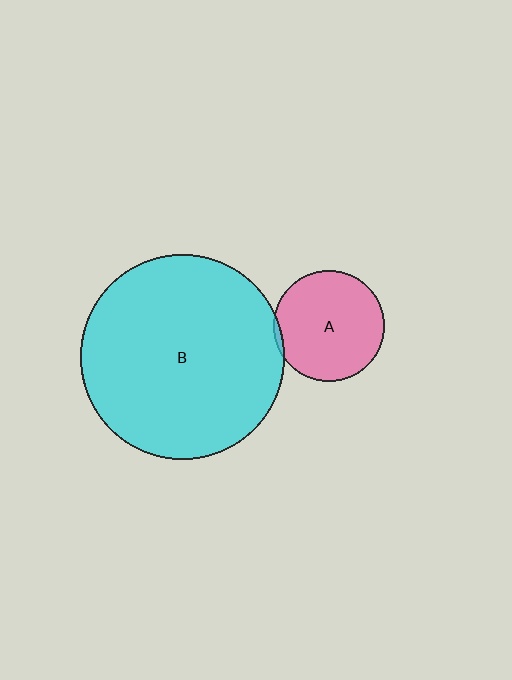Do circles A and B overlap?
Yes.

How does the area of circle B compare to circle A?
Approximately 3.4 times.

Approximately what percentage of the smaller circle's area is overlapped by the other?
Approximately 5%.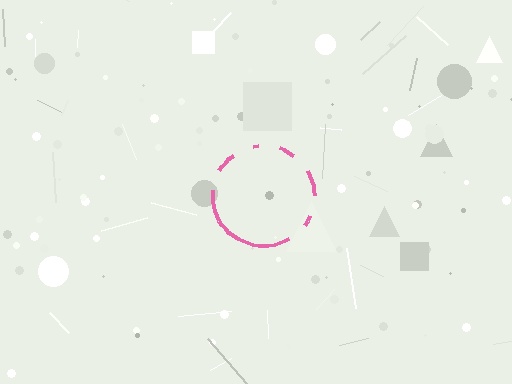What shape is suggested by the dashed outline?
The dashed outline suggests a circle.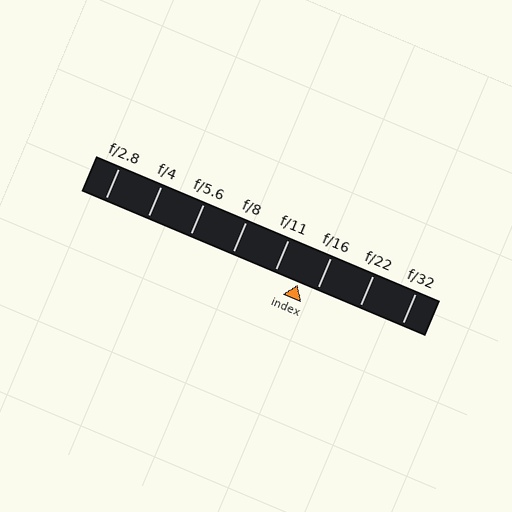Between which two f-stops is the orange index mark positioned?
The index mark is between f/11 and f/16.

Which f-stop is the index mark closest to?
The index mark is closest to f/16.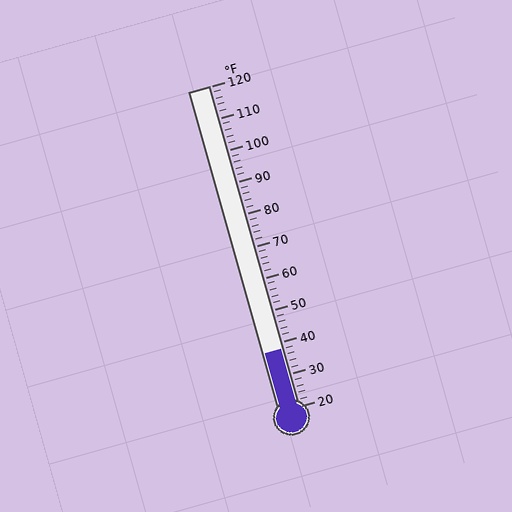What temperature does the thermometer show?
The thermometer shows approximately 38°F.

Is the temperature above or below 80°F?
The temperature is below 80°F.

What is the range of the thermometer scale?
The thermometer scale ranges from 20°F to 120°F.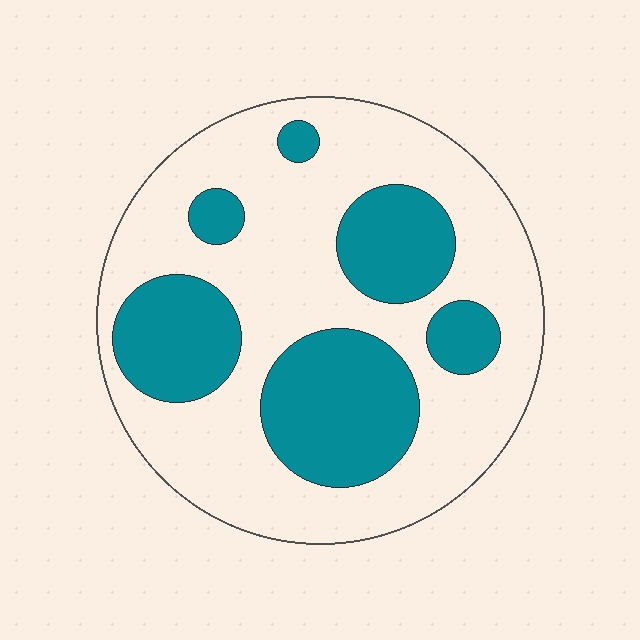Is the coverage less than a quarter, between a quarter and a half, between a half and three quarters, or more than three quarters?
Between a quarter and a half.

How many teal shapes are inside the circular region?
6.